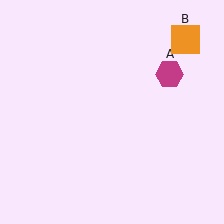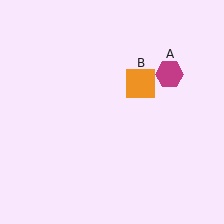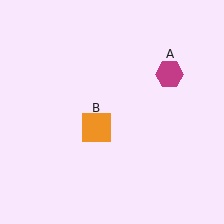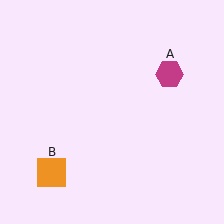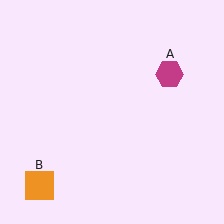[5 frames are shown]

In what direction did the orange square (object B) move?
The orange square (object B) moved down and to the left.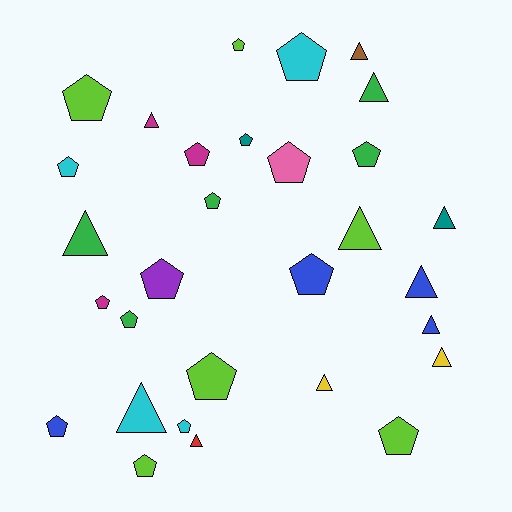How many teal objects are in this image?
There are 2 teal objects.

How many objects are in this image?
There are 30 objects.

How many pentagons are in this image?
There are 18 pentagons.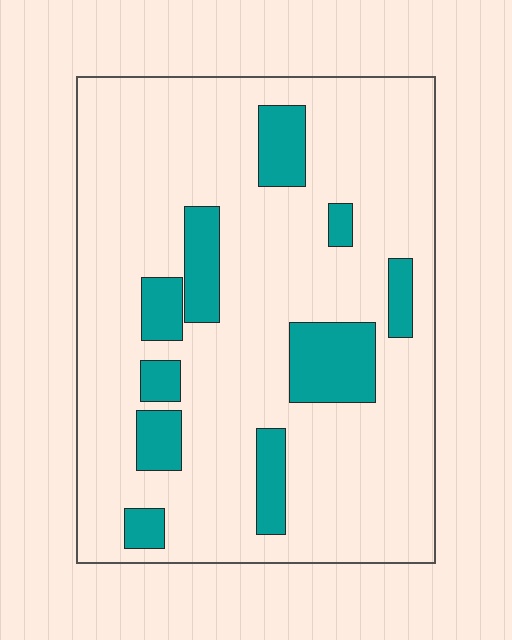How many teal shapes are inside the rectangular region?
10.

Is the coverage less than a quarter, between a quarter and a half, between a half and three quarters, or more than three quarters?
Less than a quarter.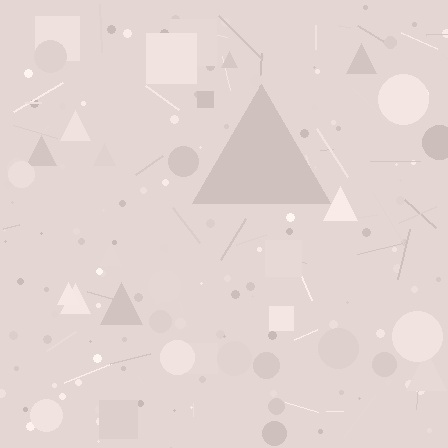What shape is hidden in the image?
A triangle is hidden in the image.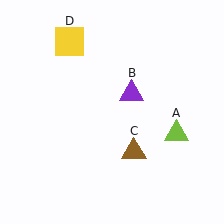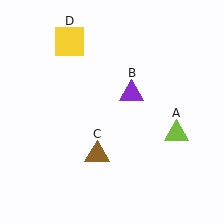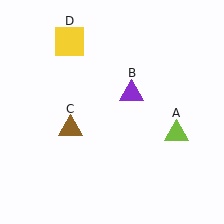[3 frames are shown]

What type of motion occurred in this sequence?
The brown triangle (object C) rotated clockwise around the center of the scene.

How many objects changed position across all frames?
1 object changed position: brown triangle (object C).